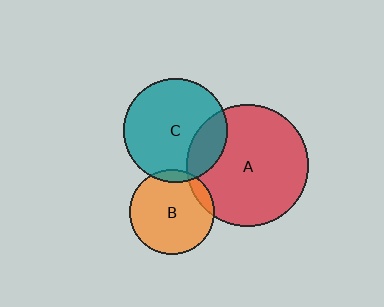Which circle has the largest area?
Circle A (red).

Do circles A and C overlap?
Yes.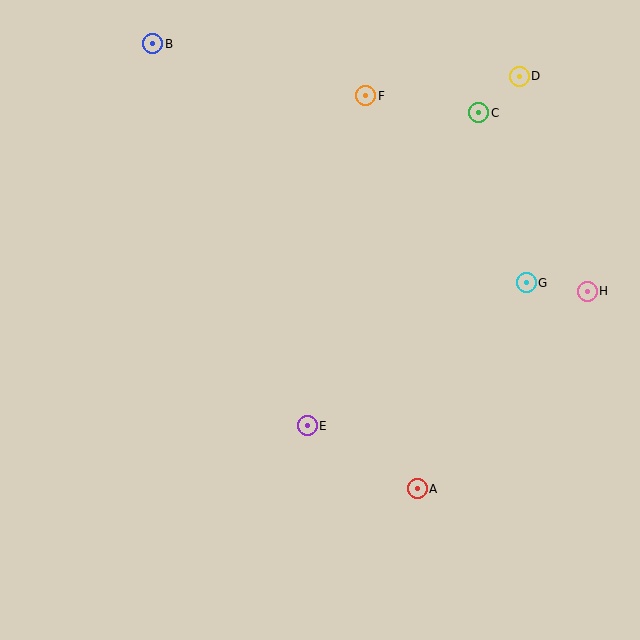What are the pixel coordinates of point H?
Point H is at (587, 291).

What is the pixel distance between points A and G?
The distance between A and G is 233 pixels.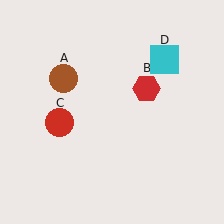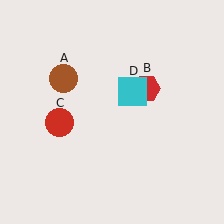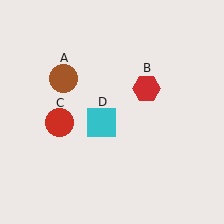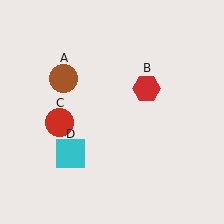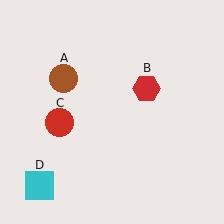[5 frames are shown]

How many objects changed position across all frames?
1 object changed position: cyan square (object D).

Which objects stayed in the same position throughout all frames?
Brown circle (object A) and red hexagon (object B) and red circle (object C) remained stationary.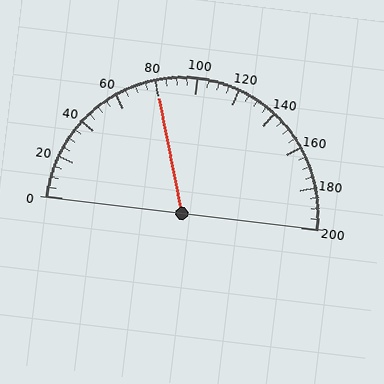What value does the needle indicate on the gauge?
The needle indicates approximately 80.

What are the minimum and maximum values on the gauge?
The gauge ranges from 0 to 200.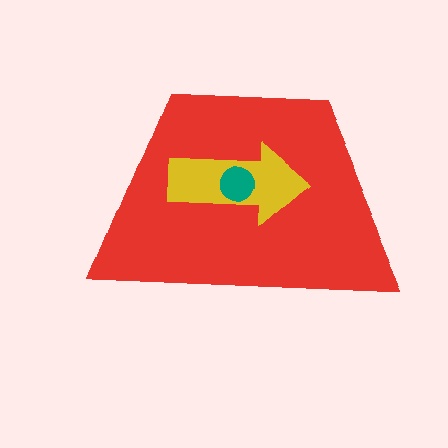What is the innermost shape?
The teal circle.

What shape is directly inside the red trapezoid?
The yellow arrow.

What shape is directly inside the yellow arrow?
The teal circle.